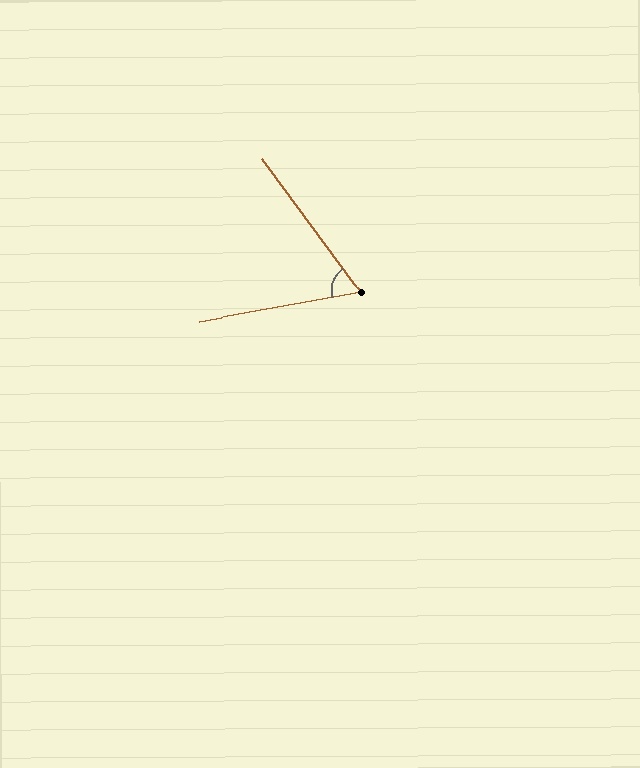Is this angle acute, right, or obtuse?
It is acute.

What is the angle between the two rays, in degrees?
Approximately 64 degrees.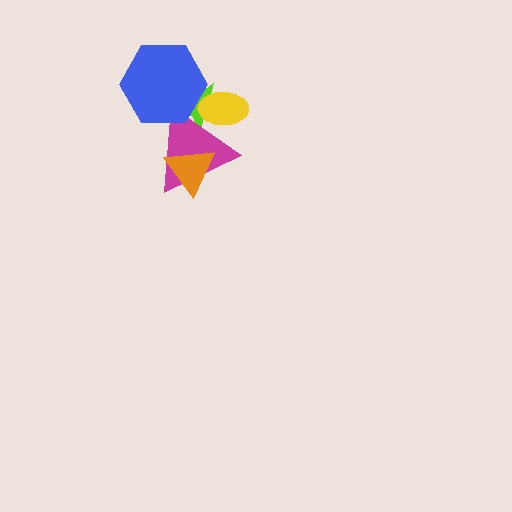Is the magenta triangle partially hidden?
Yes, it is partially covered by another shape.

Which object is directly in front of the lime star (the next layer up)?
The yellow ellipse is directly in front of the lime star.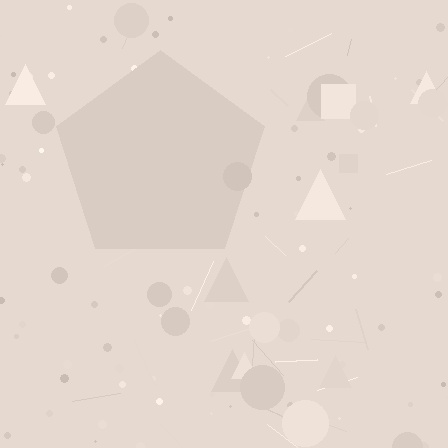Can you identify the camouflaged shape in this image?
The camouflaged shape is a pentagon.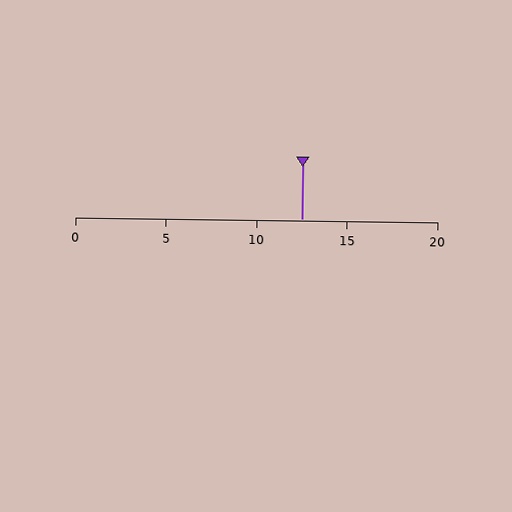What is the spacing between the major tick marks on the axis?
The major ticks are spaced 5 apart.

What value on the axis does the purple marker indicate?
The marker indicates approximately 12.5.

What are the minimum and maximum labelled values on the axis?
The axis runs from 0 to 20.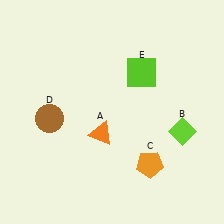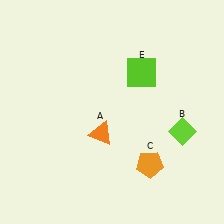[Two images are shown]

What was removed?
The brown circle (D) was removed in Image 2.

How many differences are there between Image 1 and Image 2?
There is 1 difference between the two images.